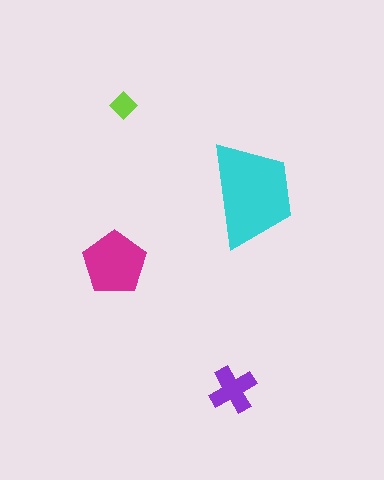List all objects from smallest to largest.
The lime diamond, the purple cross, the magenta pentagon, the cyan trapezoid.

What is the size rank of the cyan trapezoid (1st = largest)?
1st.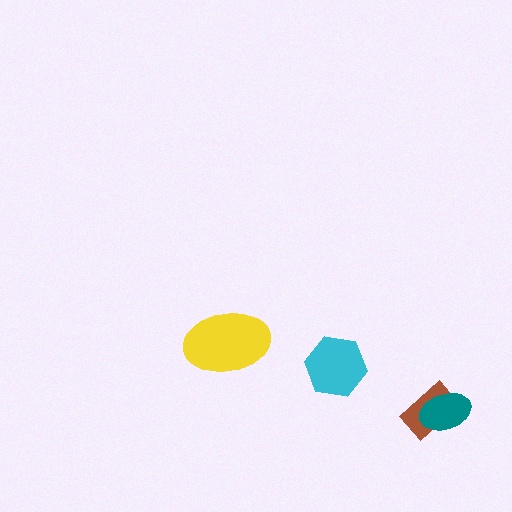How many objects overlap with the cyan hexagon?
0 objects overlap with the cyan hexagon.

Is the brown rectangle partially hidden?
Yes, it is partially covered by another shape.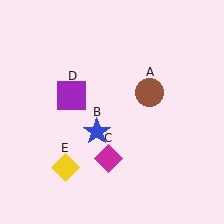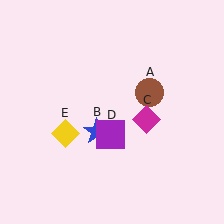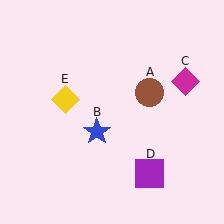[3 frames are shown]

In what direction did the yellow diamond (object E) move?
The yellow diamond (object E) moved up.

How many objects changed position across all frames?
3 objects changed position: magenta diamond (object C), purple square (object D), yellow diamond (object E).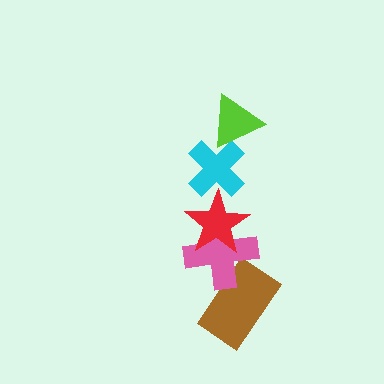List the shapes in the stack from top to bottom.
From top to bottom: the lime triangle, the cyan cross, the red star, the pink cross, the brown rectangle.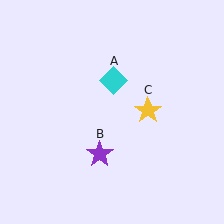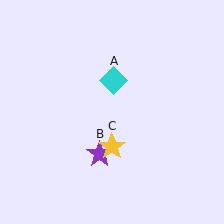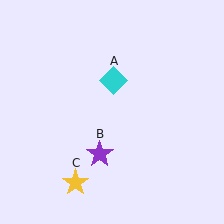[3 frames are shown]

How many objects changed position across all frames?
1 object changed position: yellow star (object C).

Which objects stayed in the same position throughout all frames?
Cyan diamond (object A) and purple star (object B) remained stationary.